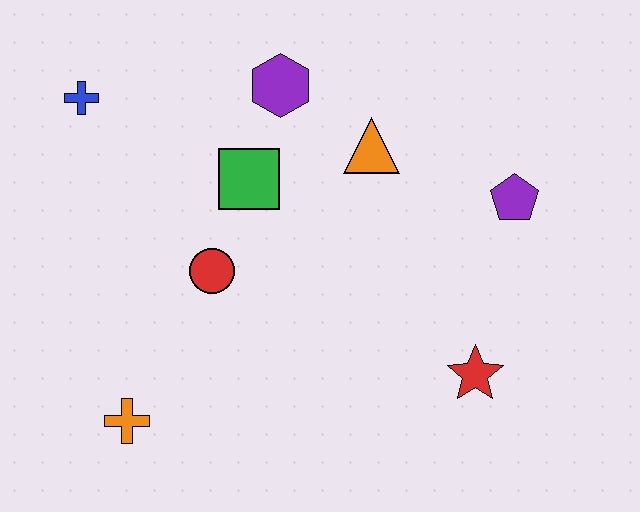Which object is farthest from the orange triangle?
The orange cross is farthest from the orange triangle.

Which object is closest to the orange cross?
The red circle is closest to the orange cross.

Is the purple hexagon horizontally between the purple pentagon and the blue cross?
Yes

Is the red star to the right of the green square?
Yes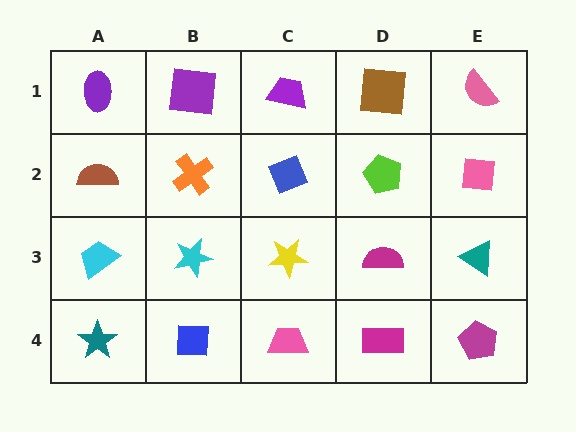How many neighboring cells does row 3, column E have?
3.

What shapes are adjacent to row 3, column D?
A lime pentagon (row 2, column D), a magenta rectangle (row 4, column D), a yellow star (row 3, column C), a teal triangle (row 3, column E).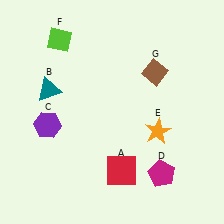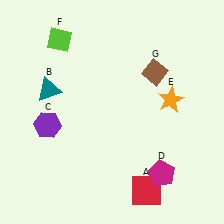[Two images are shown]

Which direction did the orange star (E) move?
The orange star (E) moved up.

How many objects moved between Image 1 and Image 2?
2 objects moved between the two images.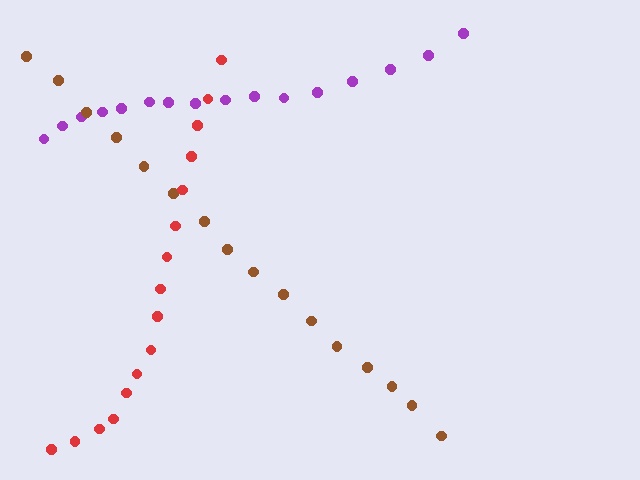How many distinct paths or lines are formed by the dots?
There are 3 distinct paths.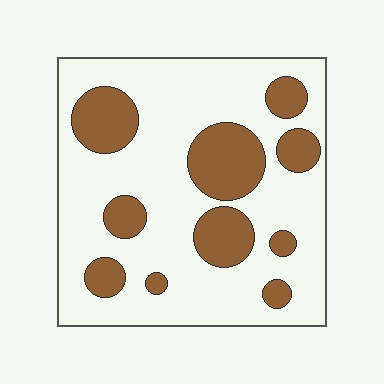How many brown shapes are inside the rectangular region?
10.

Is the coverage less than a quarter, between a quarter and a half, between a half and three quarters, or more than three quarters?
Between a quarter and a half.